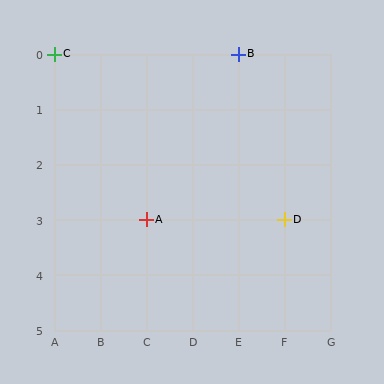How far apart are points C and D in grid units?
Points C and D are 5 columns and 3 rows apart (about 5.8 grid units diagonally).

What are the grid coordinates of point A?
Point A is at grid coordinates (C, 3).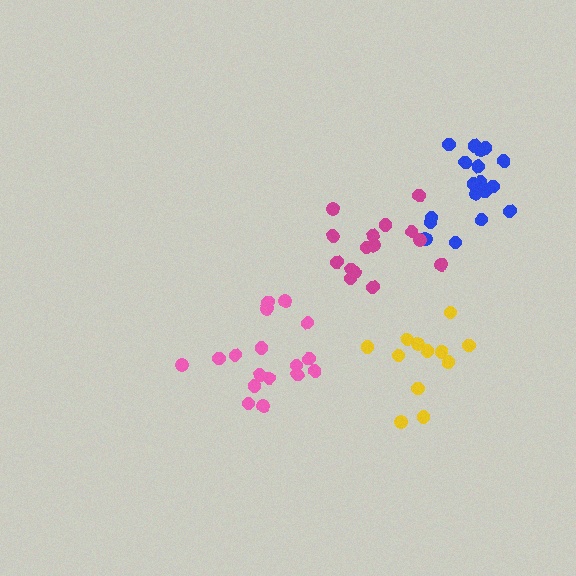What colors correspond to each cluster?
The clusters are colored: blue, pink, yellow, magenta.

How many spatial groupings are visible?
There are 4 spatial groupings.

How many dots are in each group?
Group 1: 18 dots, Group 2: 17 dots, Group 3: 12 dots, Group 4: 15 dots (62 total).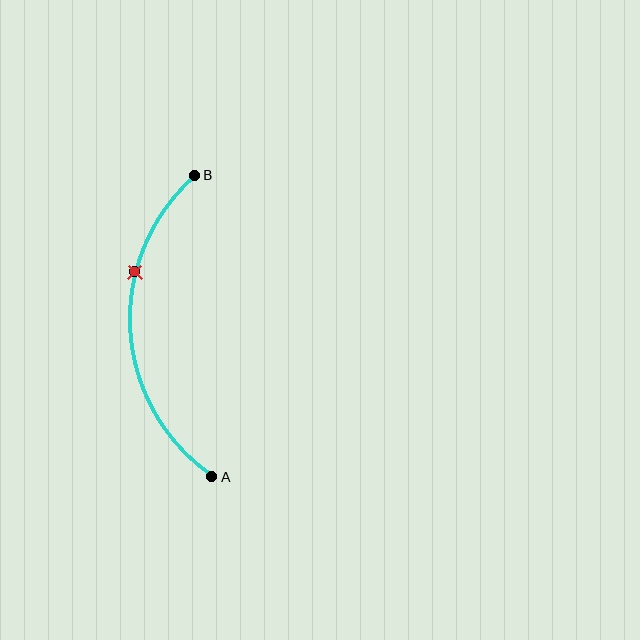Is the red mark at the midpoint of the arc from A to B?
No. The red mark lies on the arc but is closer to endpoint B. The arc midpoint would be at the point on the curve equidistant along the arc from both A and B.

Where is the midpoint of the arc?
The arc midpoint is the point on the curve farthest from the straight line joining A and B. It sits to the left of that line.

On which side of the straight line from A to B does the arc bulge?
The arc bulges to the left of the straight line connecting A and B.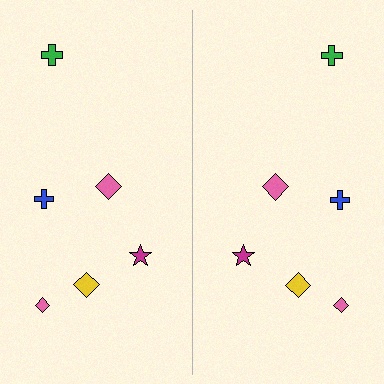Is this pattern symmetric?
Yes, this pattern has bilateral (reflection) symmetry.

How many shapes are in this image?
There are 12 shapes in this image.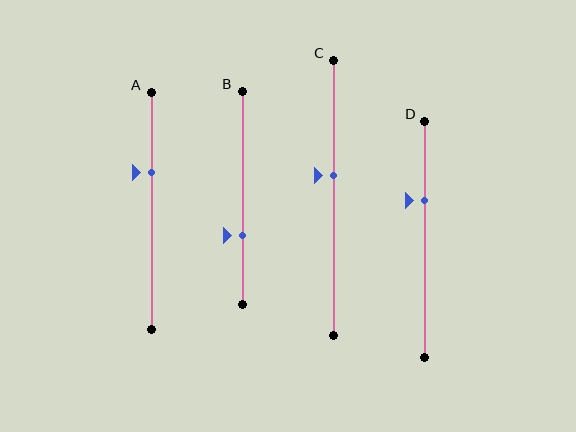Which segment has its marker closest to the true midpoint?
Segment C has its marker closest to the true midpoint.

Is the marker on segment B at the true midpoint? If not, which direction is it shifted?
No, the marker on segment B is shifted downward by about 18% of the segment length.